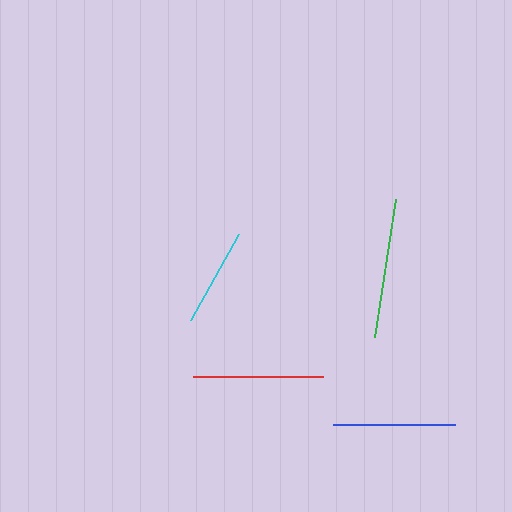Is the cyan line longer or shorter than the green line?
The green line is longer than the cyan line.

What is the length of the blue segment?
The blue segment is approximately 122 pixels long.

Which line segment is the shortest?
The cyan line is the shortest at approximately 98 pixels.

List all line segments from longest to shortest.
From longest to shortest: green, red, blue, cyan.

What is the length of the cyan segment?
The cyan segment is approximately 98 pixels long.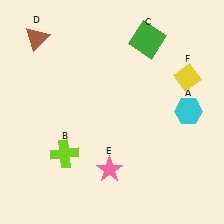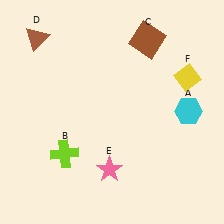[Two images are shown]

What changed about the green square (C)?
In Image 1, C is green. In Image 2, it changed to brown.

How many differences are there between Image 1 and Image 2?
There is 1 difference between the two images.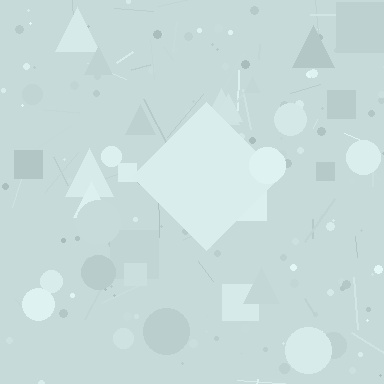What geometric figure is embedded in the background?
A diamond is embedded in the background.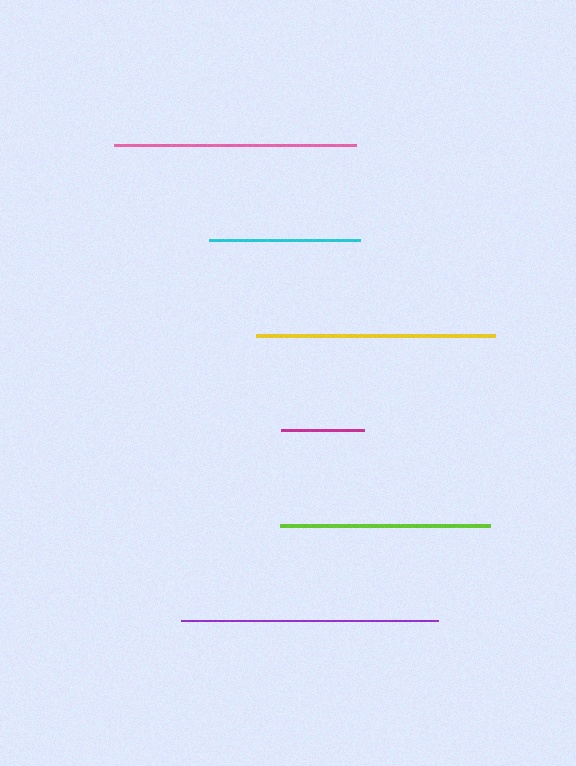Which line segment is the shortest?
The magenta line is the shortest at approximately 83 pixels.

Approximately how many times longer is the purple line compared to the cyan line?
The purple line is approximately 1.7 times the length of the cyan line.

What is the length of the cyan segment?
The cyan segment is approximately 151 pixels long.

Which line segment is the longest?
The purple line is the longest at approximately 257 pixels.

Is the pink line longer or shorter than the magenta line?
The pink line is longer than the magenta line.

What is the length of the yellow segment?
The yellow segment is approximately 240 pixels long.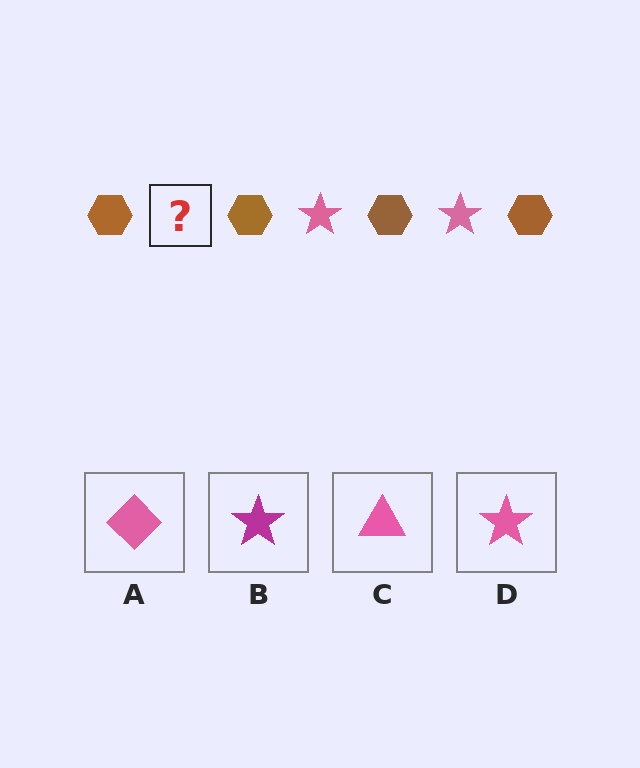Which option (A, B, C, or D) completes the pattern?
D.